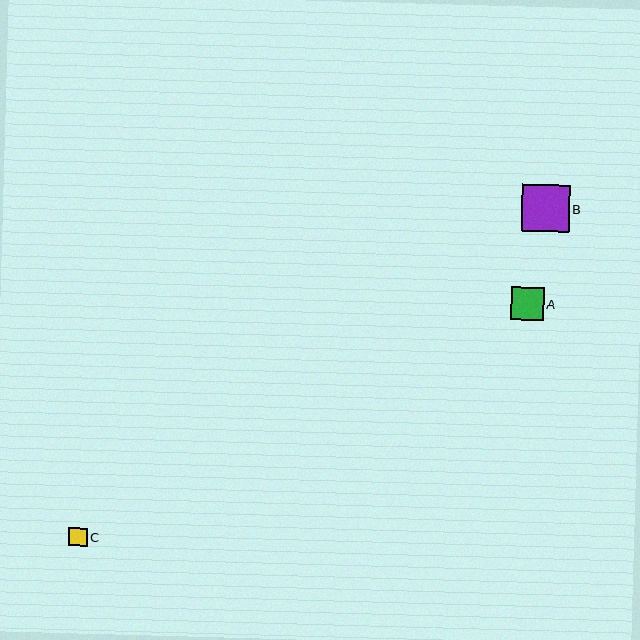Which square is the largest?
Square B is the largest with a size of approximately 47 pixels.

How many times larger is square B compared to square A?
Square B is approximately 1.4 times the size of square A.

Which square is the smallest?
Square C is the smallest with a size of approximately 19 pixels.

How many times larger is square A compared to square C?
Square A is approximately 1.8 times the size of square C.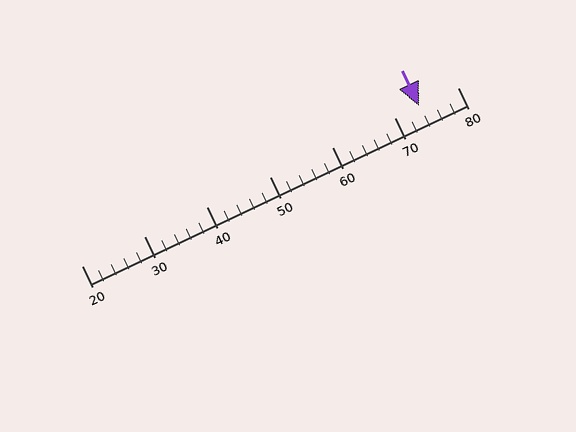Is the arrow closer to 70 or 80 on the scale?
The arrow is closer to 70.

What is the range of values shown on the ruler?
The ruler shows values from 20 to 80.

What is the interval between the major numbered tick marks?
The major tick marks are spaced 10 units apart.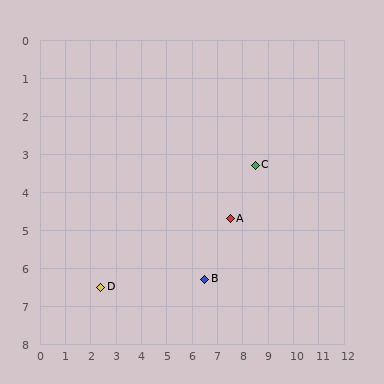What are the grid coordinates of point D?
Point D is at approximately (2.4, 6.5).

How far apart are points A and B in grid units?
Points A and B are about 1.9 grid units apart.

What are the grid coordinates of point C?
Point C is at approximately (8.5, 3.3).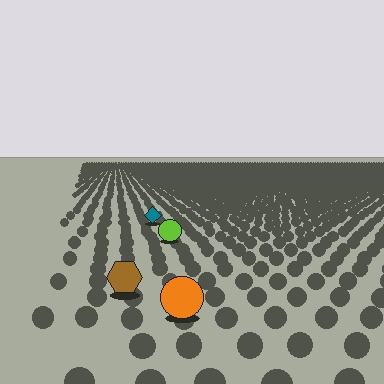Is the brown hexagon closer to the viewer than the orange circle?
No. The orange circle is closer — you can tell from the texture gradient: the ground texture is coarser near it.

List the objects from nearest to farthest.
From nearest to farthest: the orange circle, the brown hexagon, the lime circle, the teal diamond.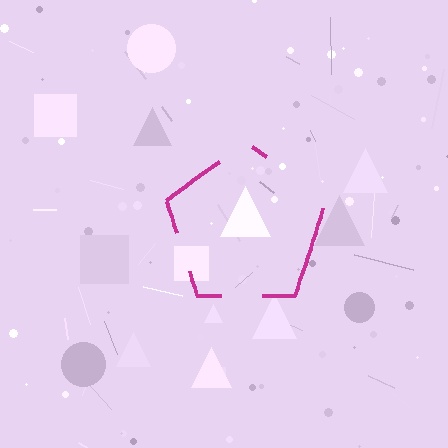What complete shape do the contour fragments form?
The contour fragments form a pentagon.